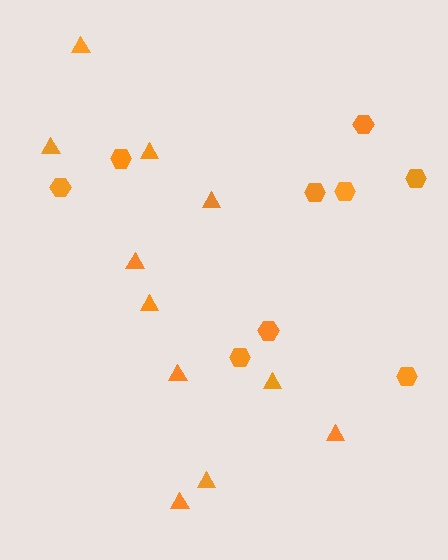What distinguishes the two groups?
There are 2 groups: one group of hexagons (9) and one group of triangles (11).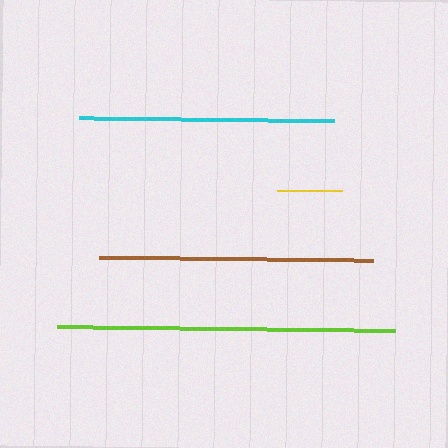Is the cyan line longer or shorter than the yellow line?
The cyan line is longer than the yellow line.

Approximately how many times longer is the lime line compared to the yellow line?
The lime line is approximately 5.2 times the length of the yellow line.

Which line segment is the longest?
The lime line is the longest at approximately 338 pixels.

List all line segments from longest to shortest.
From longest to shortest: lime, brown, cyan, yellow.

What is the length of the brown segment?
The brown segment is approximately 274 pixels long.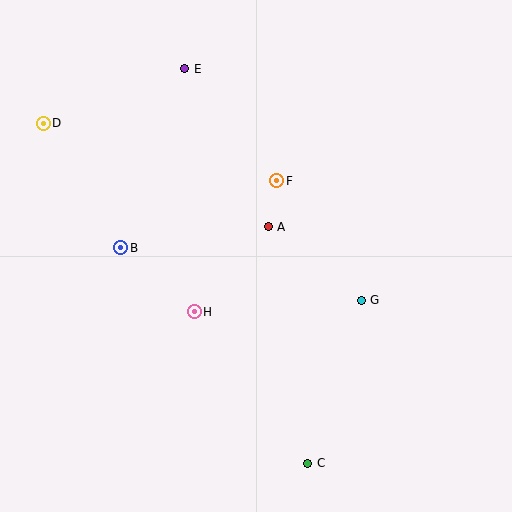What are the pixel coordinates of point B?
Point B is at (121, 248).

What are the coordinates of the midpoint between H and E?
The midpoint between H and E is at (189, 190).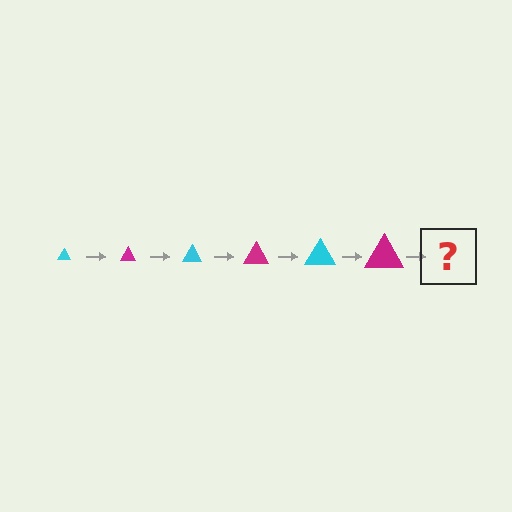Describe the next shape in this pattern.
It should be a cyan triangle, larger than the previous one.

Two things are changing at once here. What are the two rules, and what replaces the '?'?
The two rules are that the triangle grows larger each step and the color cycles through cyan and magenta. The '?' should be a cyan triangle, larger than the previous one.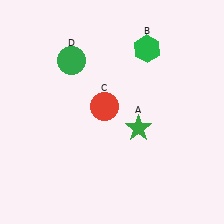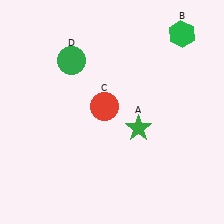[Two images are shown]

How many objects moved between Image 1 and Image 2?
1 object moved between the two images.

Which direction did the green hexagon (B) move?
The green hexagon (B) moved right.